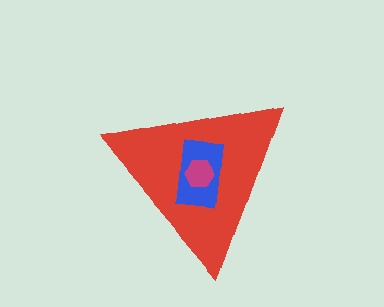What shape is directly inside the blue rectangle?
The magenta hexagon.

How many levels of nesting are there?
3.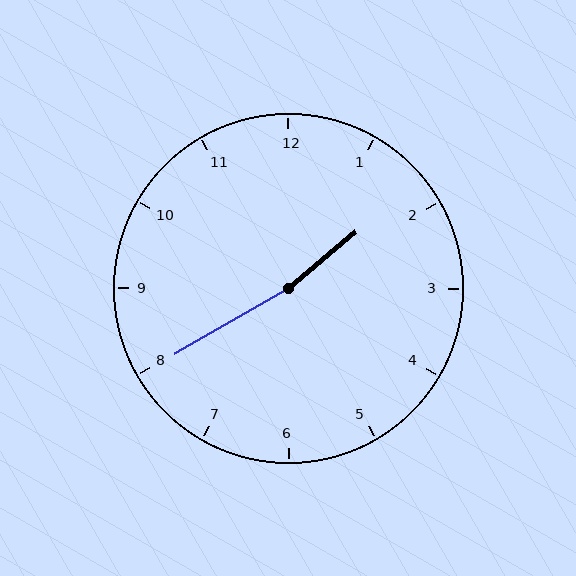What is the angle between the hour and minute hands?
Approximately 170 degrees.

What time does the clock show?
1:40.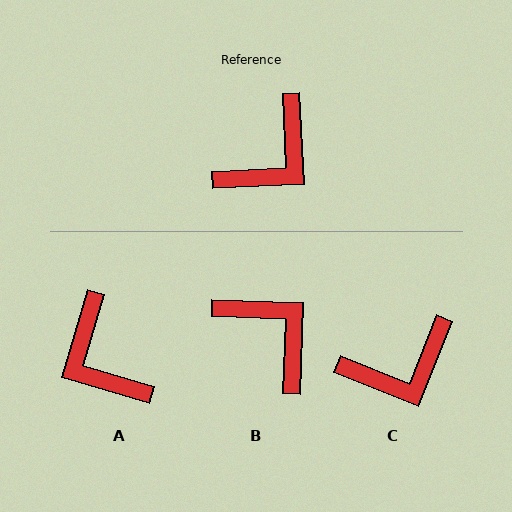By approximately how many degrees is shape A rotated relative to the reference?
Approximately 109 degrees clockwise.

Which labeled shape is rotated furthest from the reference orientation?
A, about 109 degrees away.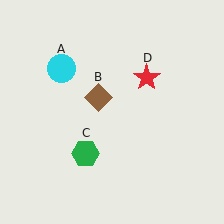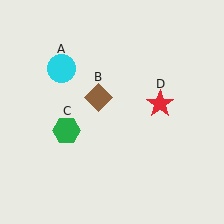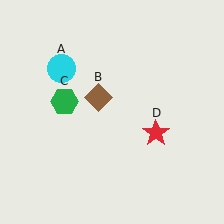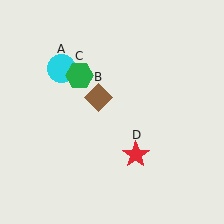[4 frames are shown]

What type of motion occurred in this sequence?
The green hexagon (object C), red star (object D) rotated clockwise around the center of the scene.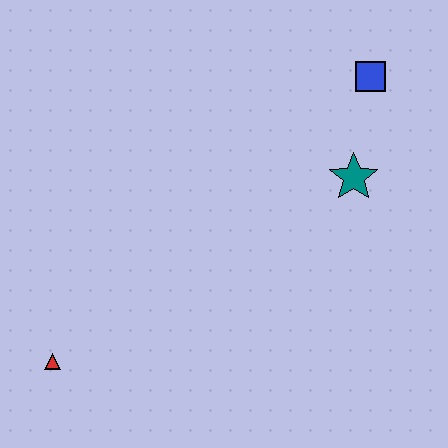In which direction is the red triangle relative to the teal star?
The red triangle is to the left of the teal star.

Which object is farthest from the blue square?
The red triangle is farthest from the blue square.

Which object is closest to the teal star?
The blue square is closest to the teal star.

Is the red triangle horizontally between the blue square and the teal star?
No